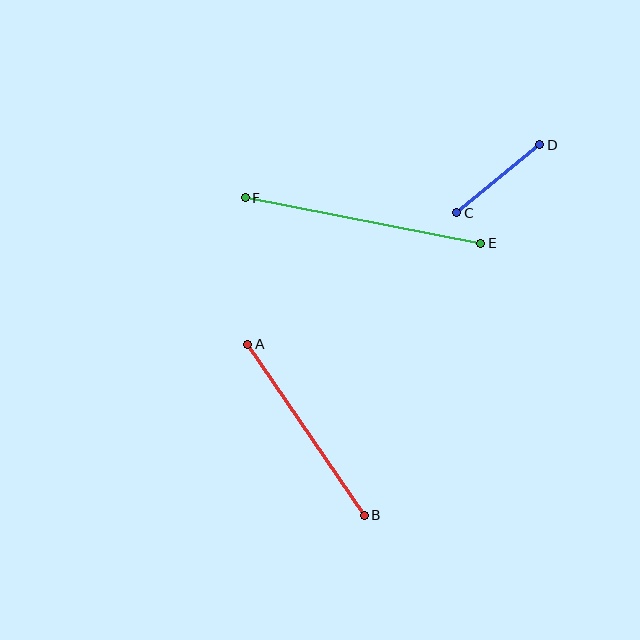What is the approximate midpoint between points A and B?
The midpoint is at approximately (306, 430) pixels.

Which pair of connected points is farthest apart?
Points E and F are farthest apart.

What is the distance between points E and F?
The distance is approximately 240 pixels.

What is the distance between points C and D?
The distance is approximately 107 pixels.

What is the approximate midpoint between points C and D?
The midpoint is at approximately (498, 179) pixels.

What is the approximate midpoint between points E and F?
The midpoint is at approximately (363, 220) pixels.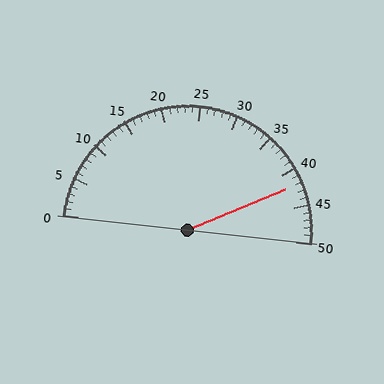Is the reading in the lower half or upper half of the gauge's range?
The reading is in the upper half of the range (0 to 50).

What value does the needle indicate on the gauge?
The needle indicates approximately 42.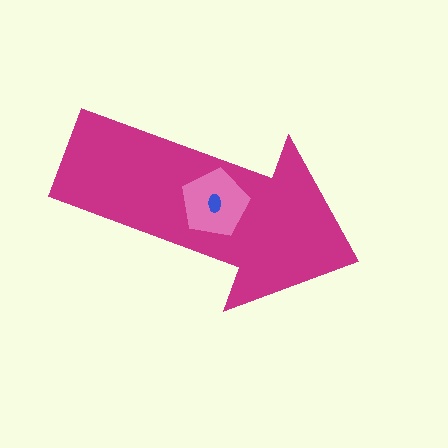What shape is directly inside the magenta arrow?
The pink pentagon.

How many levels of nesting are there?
3.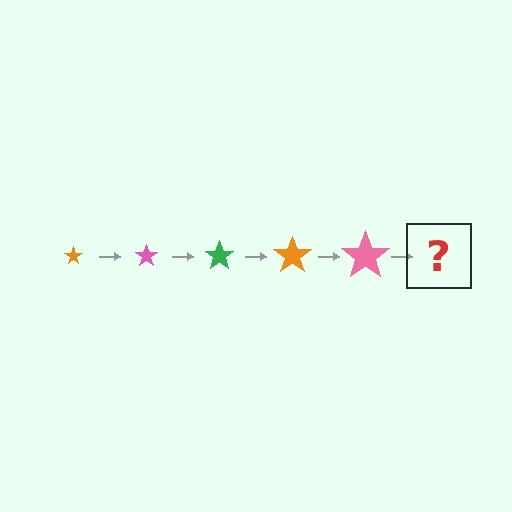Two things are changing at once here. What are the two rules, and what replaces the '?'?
The two rules are that the star grows larger each step and the color cycles through orange, pink, and green. The '?' should be a green star, larger than the previous one.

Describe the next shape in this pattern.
It should be a green star, larger than the previous one.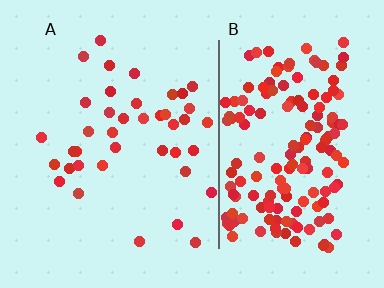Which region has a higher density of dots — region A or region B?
B (the right).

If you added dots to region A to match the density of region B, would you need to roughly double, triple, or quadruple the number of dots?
Approximately quadruple.